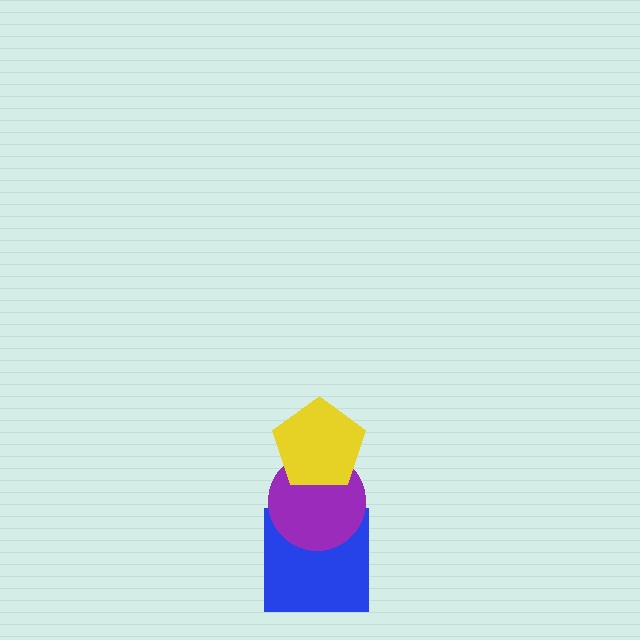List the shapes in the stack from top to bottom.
From top to bottom: the yellow pentagon, the purple circle, the blue square.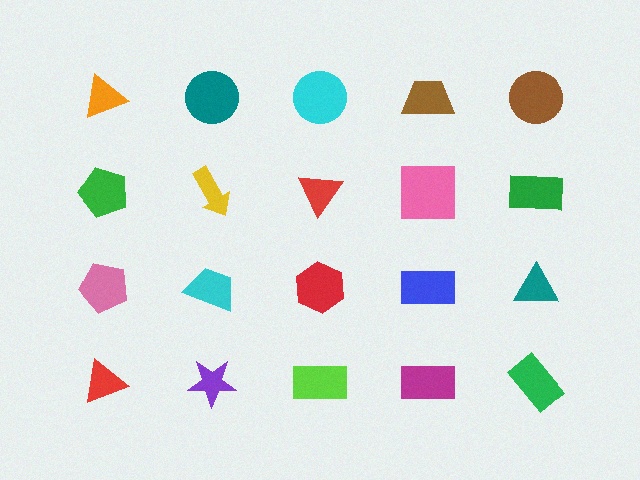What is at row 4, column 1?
A red triangle.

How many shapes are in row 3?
5 shapes.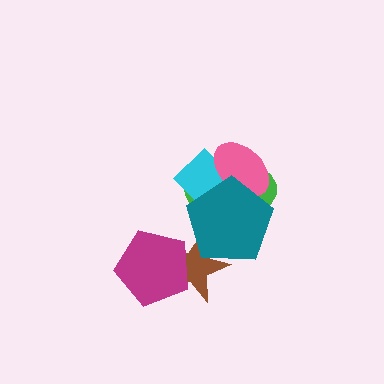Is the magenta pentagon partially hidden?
No, no other shape covers it.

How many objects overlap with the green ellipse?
3 objects overlap with the green ellipse.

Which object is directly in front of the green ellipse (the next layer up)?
The cyan diamond is directly in front of the green ellipse.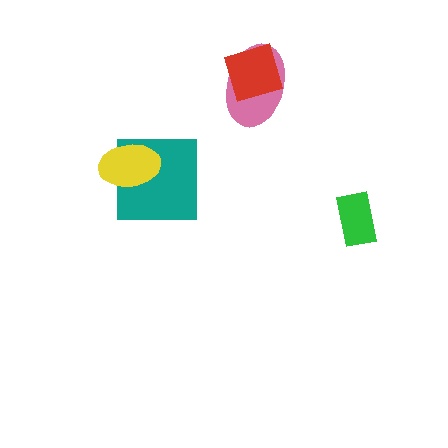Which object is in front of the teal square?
The yellow ellipse is in front of the teal square.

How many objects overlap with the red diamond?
1 object overlaps with the red diamond.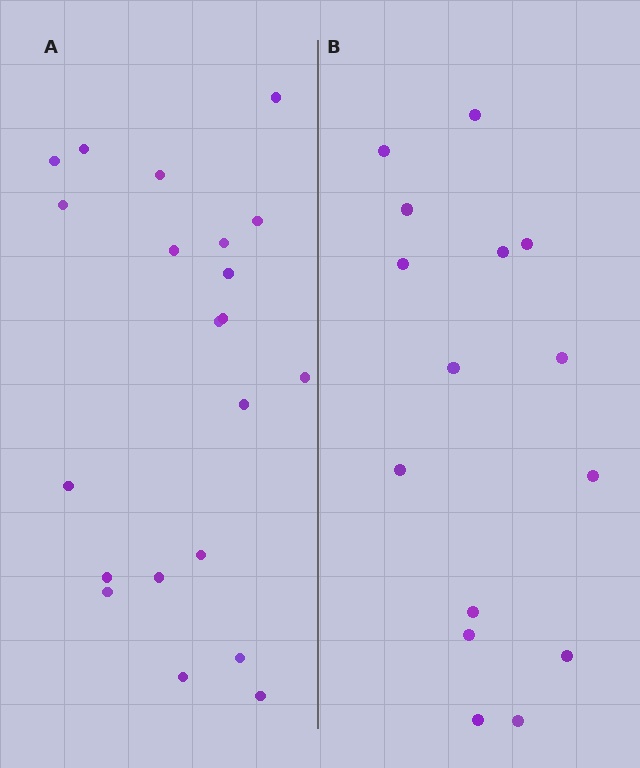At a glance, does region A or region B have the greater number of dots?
Region A (the left region) has more dots.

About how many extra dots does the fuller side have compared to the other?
Region A has about 6 more dots than region B.